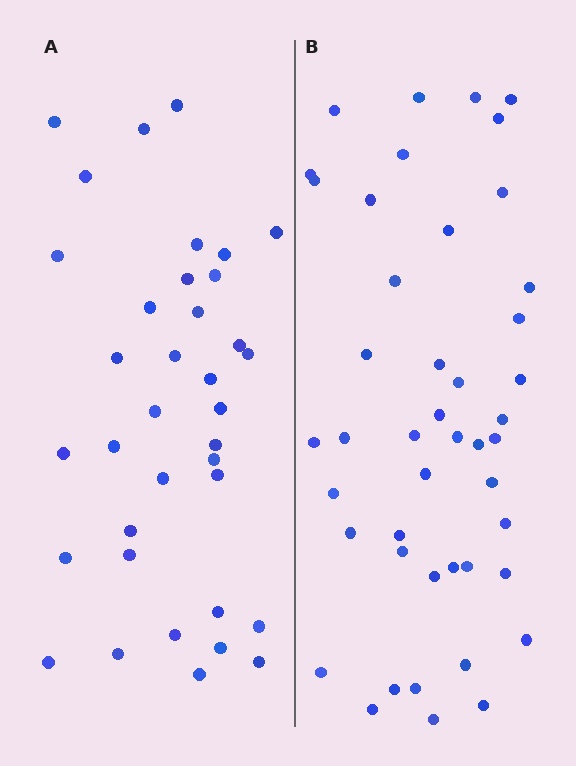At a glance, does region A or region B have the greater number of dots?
Region B (the right region) has more dots.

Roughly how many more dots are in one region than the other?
Region B has roughly 8 or so more dots than region A.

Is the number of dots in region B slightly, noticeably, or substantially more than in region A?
Region B has noticeably more, but not dramatically so. The ratio is roughly 1.2 to 1.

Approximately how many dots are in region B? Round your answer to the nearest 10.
About 40 dots. (The exact count is 45, which rounds to 40.)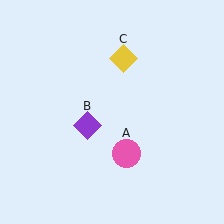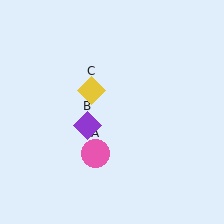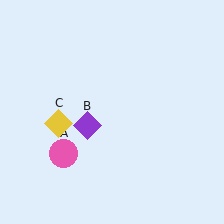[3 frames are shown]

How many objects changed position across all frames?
2 objects changed position: pink circle (object A), yellow diamond (object C).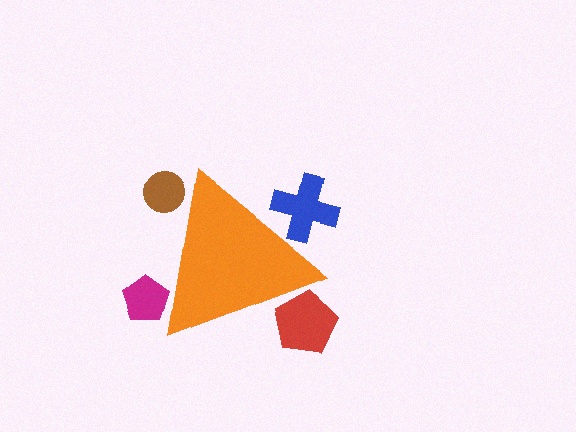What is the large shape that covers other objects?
An orange triangle.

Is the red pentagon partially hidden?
Yes, the red pentagon is partially hidden behind the orange triangle.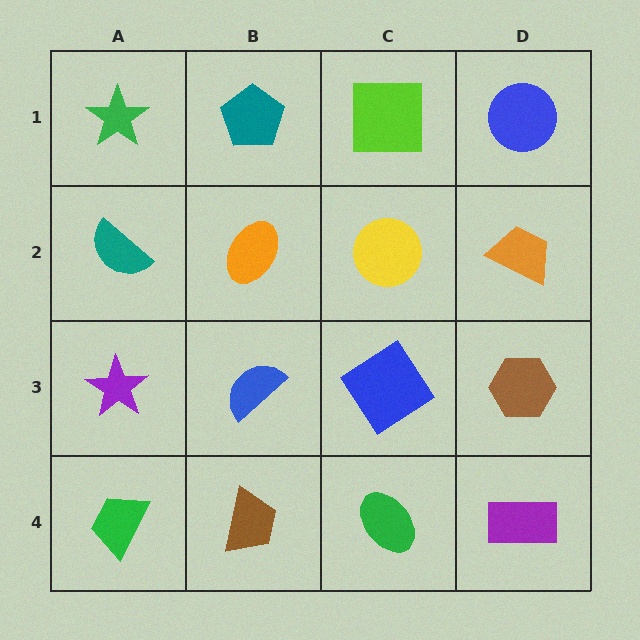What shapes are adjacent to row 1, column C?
A yellow circle (row 2, column C), a teal pentagon (row 1, column B), a blue circle (row 1, column D).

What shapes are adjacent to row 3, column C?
A yellow circle (row 2, column C), a green ellipse (row 4, column C), a blue semicircle (row 3, column B), a brown hexagon (row 3, column D).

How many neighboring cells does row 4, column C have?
3.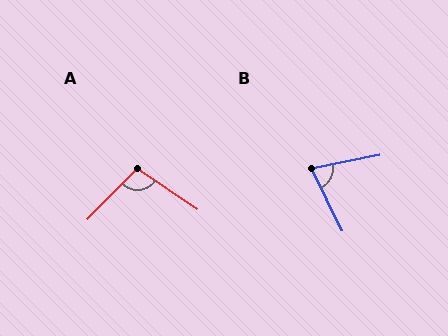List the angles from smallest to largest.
B (75°), A (100°).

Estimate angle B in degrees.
Approximately 75 degrees.